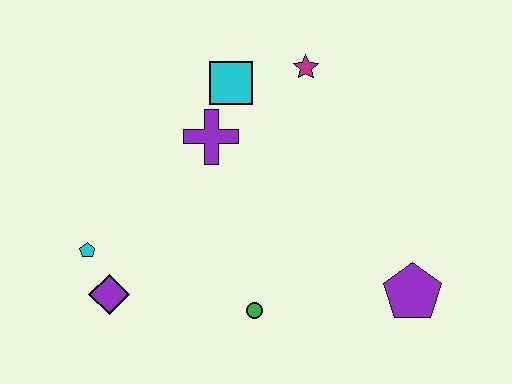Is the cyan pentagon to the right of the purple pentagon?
No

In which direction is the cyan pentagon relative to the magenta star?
The cyan pentagon is to the left of the magenta star.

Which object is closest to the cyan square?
The purple cross is closest to the cyan square.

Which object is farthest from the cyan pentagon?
The purple pentagon is farthest from the cyan pentagon.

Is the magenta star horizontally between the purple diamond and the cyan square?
No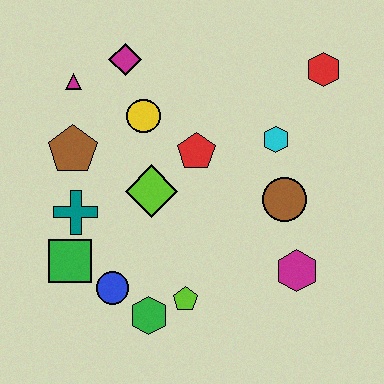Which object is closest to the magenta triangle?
The magenta diamond is closest to the magenta triangle.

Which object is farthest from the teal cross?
The red hexagon is farthest from the teal cross.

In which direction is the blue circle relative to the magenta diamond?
The blue circle is below the magenta diamond.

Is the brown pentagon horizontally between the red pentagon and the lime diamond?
No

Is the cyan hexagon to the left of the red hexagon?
Yes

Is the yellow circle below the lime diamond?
No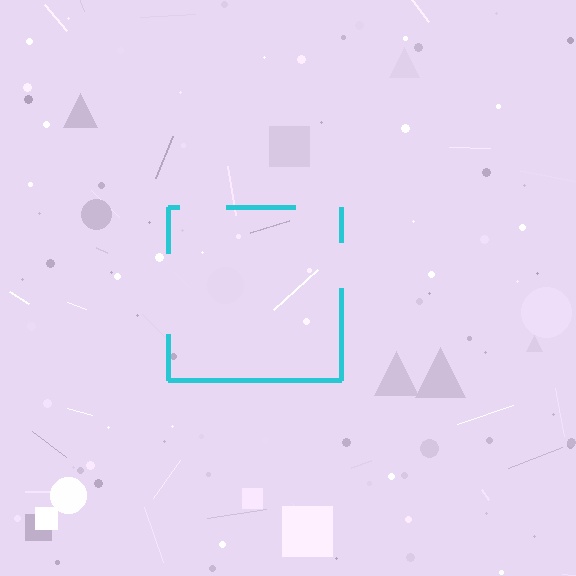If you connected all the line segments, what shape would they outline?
They would outline a square.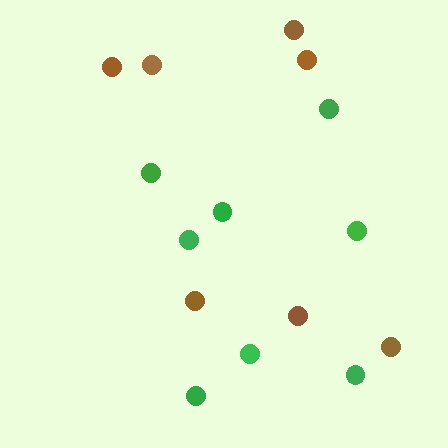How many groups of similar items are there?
There are 2 groups: one group of brown circles (7) and one group of green circles (8).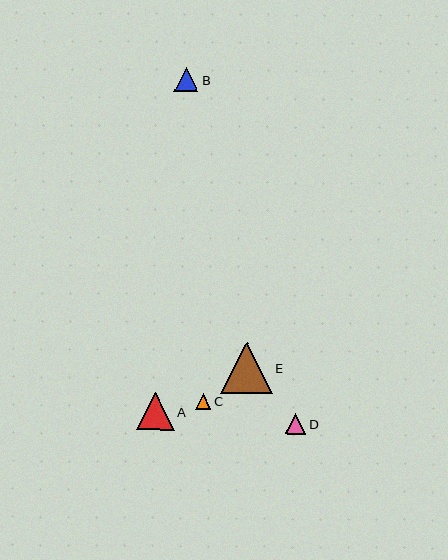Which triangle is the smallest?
Triangle C is the smallest with a size of approximately 16 pixels.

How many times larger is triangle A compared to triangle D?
Triangle A is approximately 1.8 times the size of triangle D.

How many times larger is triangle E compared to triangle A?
Triangle E is approximately 1.4 times the size of triangle A.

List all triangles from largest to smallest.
From largest to smallest: E, A, B, D, C.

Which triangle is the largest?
Triangle E is the largest with a size of approximately 51 pixels.